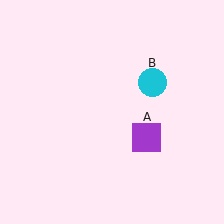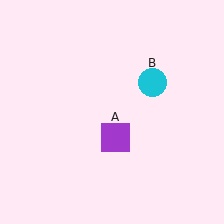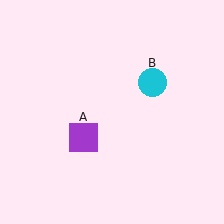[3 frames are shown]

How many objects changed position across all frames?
1 object changed position: purple square (object A).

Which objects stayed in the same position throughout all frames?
Cyan circle (object B) remained stationary.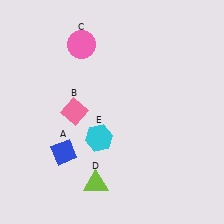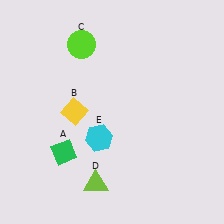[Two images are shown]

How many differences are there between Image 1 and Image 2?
There are 3 differences between the two images.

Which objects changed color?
A changed from blue to green. B changed from pink to yellow. C changed from pink to lime.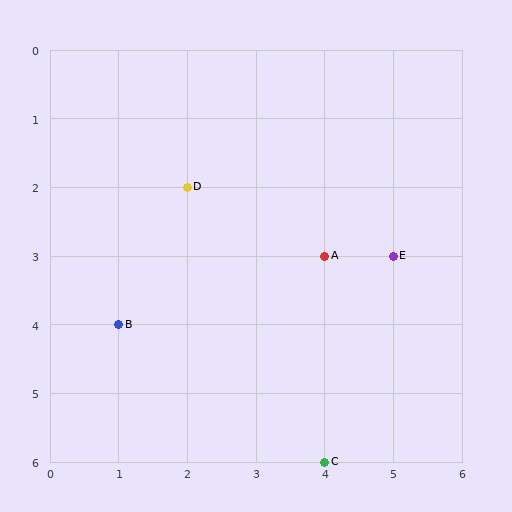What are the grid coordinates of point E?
Point E is at grid coordinates (5, 3).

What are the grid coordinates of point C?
Point C is at grid coordinates (4, 6).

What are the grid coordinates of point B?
Point B is at grid coordinates (1, 4).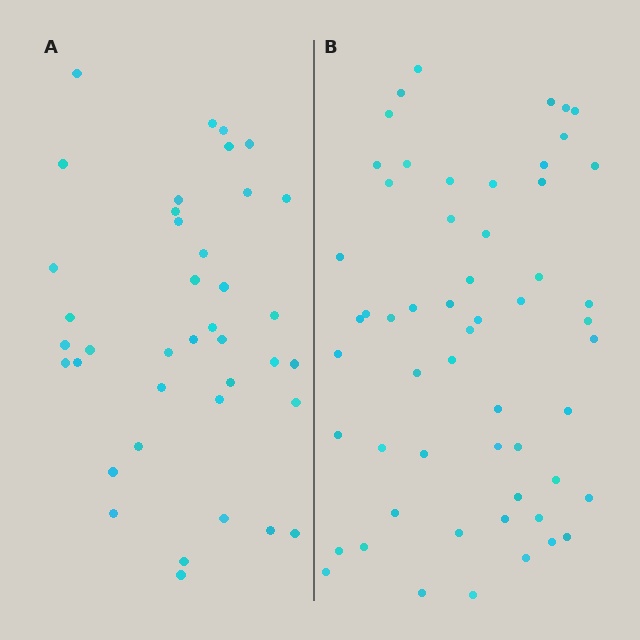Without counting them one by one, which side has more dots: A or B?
Region B (the right region) has more dots.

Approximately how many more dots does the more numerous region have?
Region B has approximately 15 more dots than region A.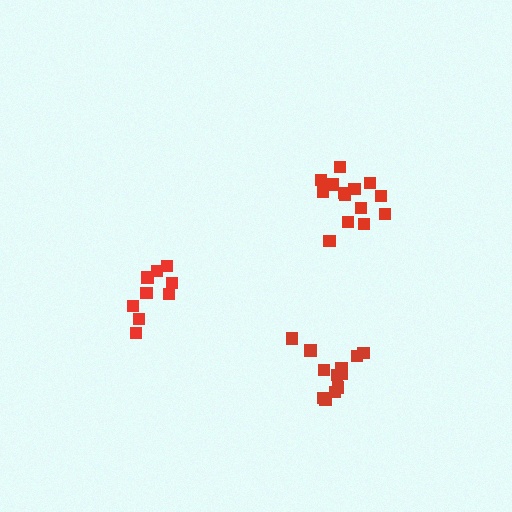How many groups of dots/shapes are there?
There are 3 groups.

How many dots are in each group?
Group 1: 9 dots, Group 2: 14 dots, Group 3: 12 dots (35 total).